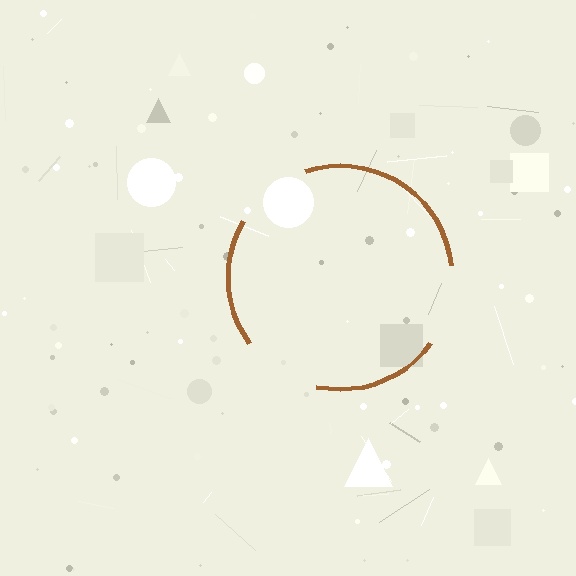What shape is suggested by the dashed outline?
The dashed outline suggests a circle.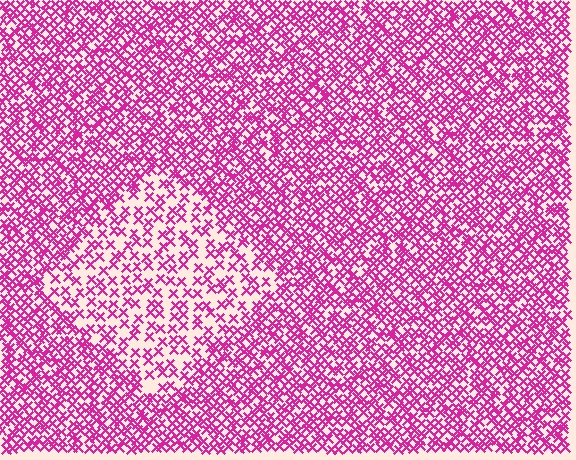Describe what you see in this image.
The image contains small magenta elements arranged at two different densities. A diamond-shaped region is visible where the elements are less densely packed than the surrounding area.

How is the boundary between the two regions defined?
The boundary is defined by a change in element density (approximately 2.0x ratio). All elements are the same color, size, and shape.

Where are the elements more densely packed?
The elements are more densely packed outside the diamond boundary.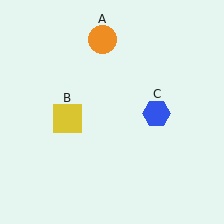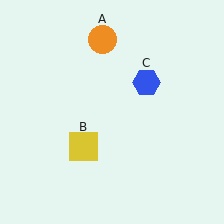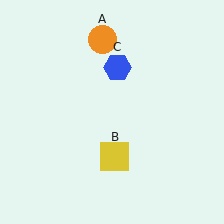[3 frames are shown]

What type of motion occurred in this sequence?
The yellow square (object B), blue hexagon (object C) rotated counterclockwise around the center of the scene.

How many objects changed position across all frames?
2 objects changed position: yellow square (object B), blue hexagon (object C).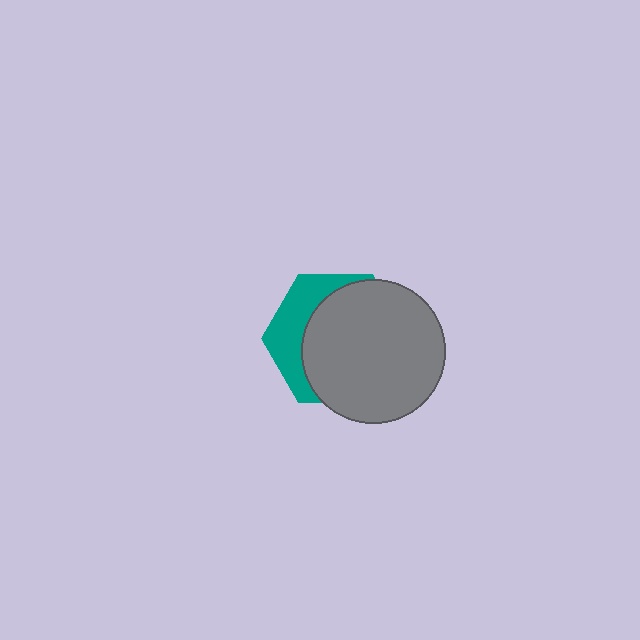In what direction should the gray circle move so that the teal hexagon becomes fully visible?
The gray circle should move toward the lower-right. That is the shortest direction to clear the overlap and leave the teal hexagon fully visible.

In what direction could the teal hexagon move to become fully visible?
The teal hexagon could move toward the upper-left. That would shift it out from behind the gray circle entirely.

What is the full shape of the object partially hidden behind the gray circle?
The partially hidden object is a teal hexagon.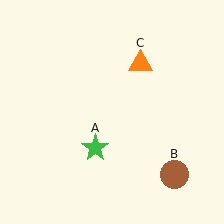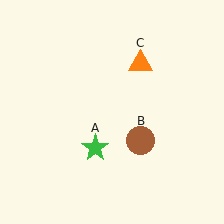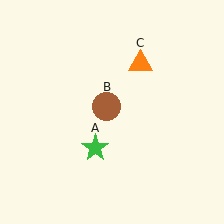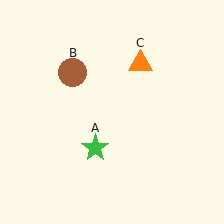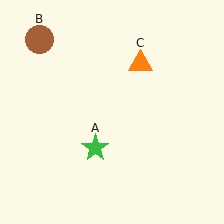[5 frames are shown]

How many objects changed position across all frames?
1 object changed position: brown circle (object B).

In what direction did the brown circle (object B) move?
The brown circle (object B) moved up and to the left.